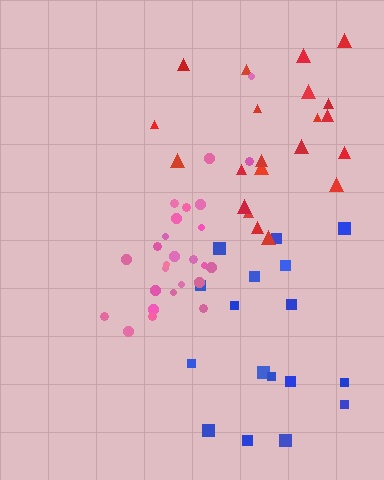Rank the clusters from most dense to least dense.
pink, red, blue.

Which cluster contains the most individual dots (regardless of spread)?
Pink (26).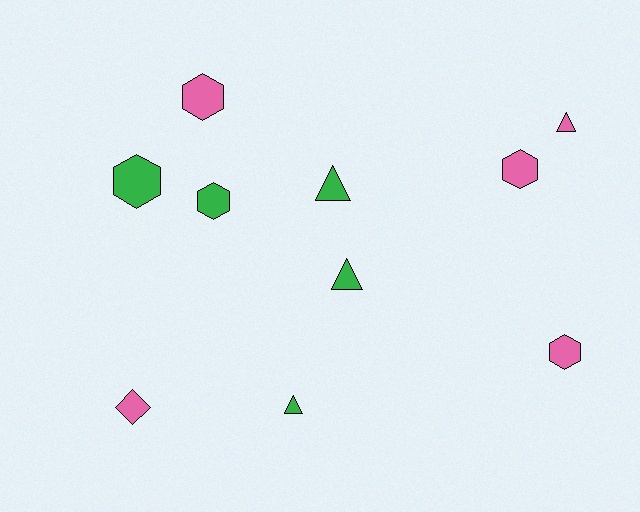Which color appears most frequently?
Green, with 5 objects.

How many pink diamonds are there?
There is 1 pink diamond.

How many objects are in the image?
There are 10 objects.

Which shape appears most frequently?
Hexagon, with 5 objects.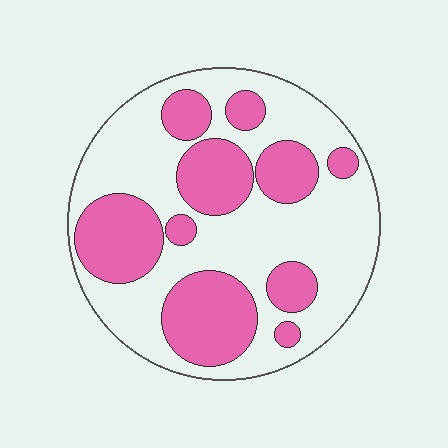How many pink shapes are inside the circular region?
10.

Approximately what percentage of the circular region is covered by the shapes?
Approximately 40%.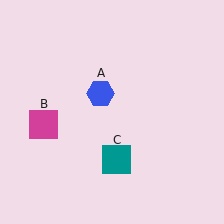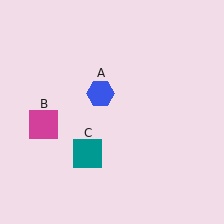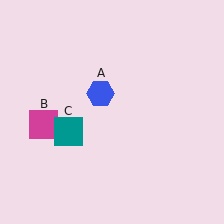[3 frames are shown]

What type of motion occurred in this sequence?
The teal square (object C) rotated clockwise around the center of the scene.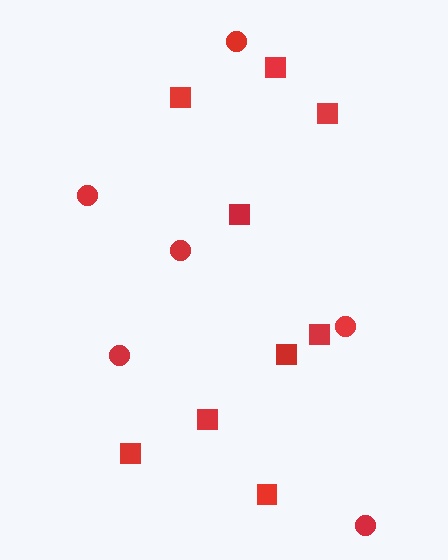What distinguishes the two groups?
There are 2 groups: one group of squares (9) and one group of circles (6).